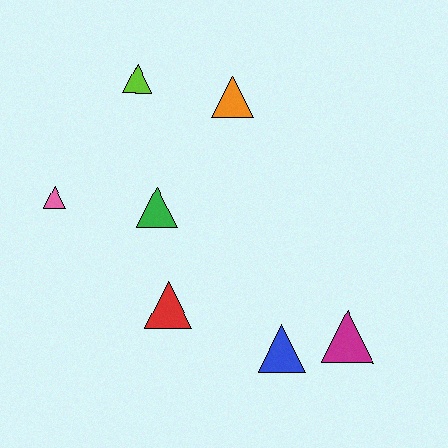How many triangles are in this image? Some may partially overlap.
There are 7 triangles.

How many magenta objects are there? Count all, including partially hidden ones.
There is 1 magenta object.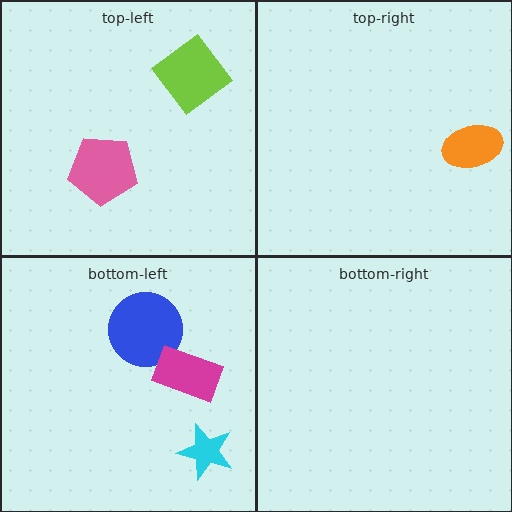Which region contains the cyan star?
The bottom-left region.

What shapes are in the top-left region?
The pink pentagon, the lime diamond.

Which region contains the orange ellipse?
The top-right region.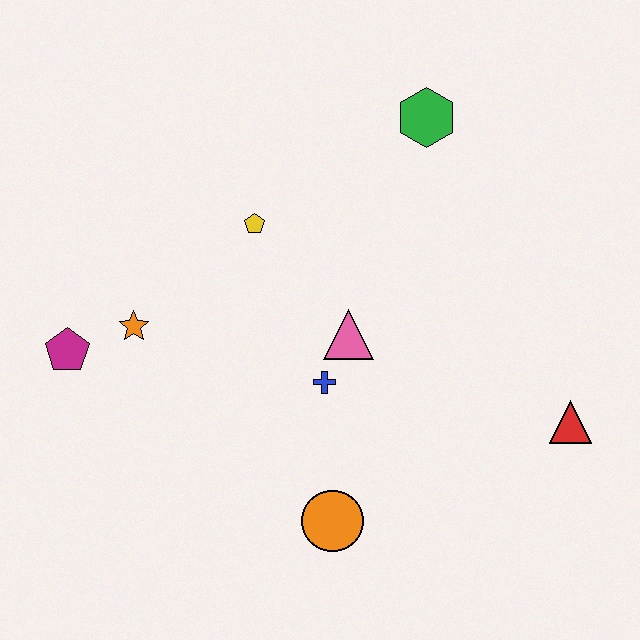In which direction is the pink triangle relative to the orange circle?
The pink triangle is above the orange circle.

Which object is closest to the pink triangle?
The blue cross is closest to the pink triangle.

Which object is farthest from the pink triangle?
The magenta pentagon is farthest from the pink triangle.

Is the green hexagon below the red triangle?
No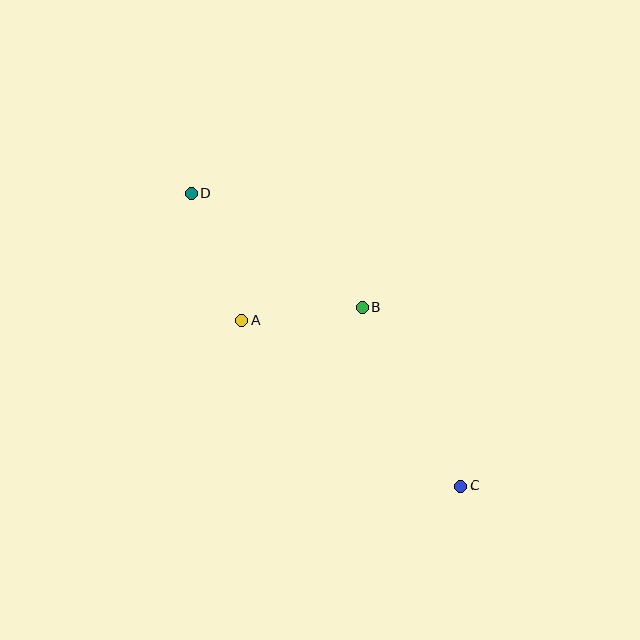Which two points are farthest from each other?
Points C and D are farthest from each other.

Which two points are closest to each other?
Points A and B are closest to each other.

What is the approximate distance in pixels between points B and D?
The distance between B and D is approximately 206 pixels.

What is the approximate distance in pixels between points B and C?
The distance between B and C is approximately 204 pixels.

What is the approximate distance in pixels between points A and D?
The distance between A and D is approximately 137 pixels.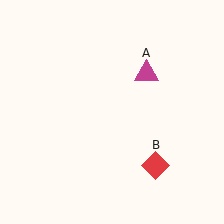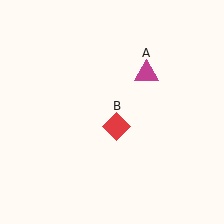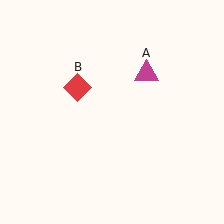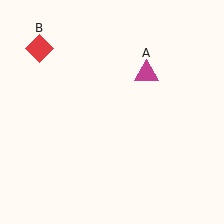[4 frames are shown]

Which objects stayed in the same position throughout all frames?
Magenta triangle (object A) remained stationary.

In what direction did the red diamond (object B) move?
The red diamond (object B) moved up and to the left.